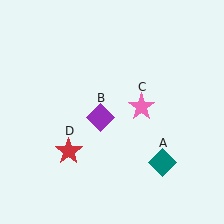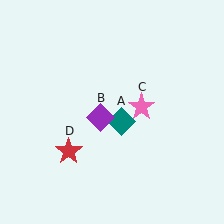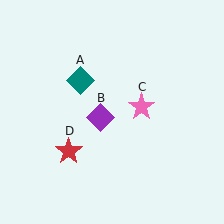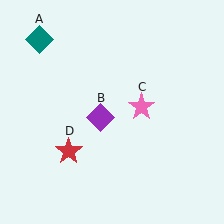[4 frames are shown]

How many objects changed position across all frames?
1 object changed position: teal diamond (object A).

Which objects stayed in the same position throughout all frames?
Purple diamond (object B) and pink star (object C) and red star (object D) remained stationary.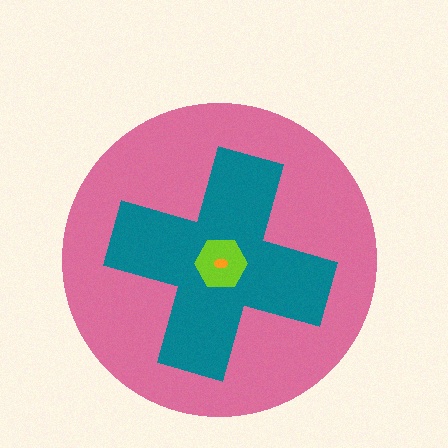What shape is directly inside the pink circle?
The teal cross.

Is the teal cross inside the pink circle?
Yes.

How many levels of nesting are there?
4.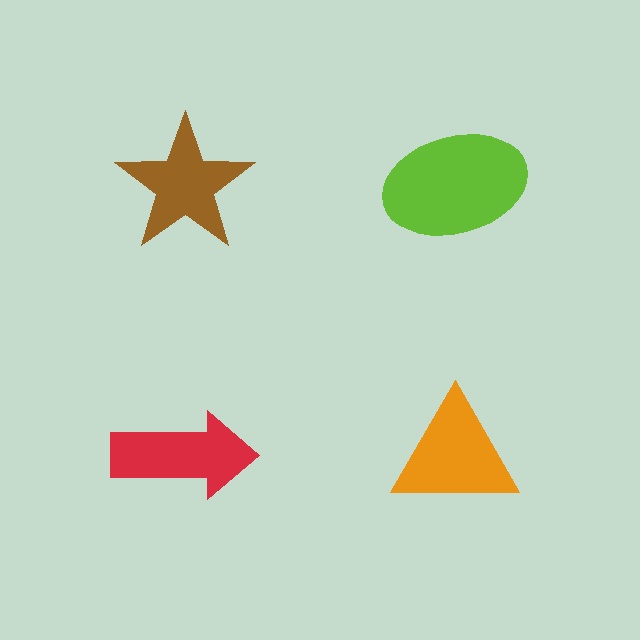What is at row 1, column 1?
A brown star.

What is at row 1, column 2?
A lime ellipse.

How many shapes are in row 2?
2 shapes.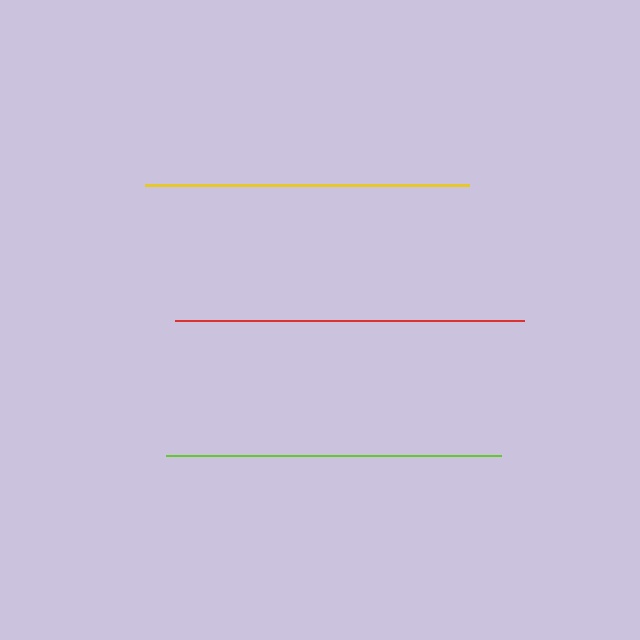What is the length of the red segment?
The red segment is approximately 349 pixels long.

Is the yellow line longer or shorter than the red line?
The red line is longer than the yellow line.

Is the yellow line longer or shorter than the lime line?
The lime line is longer than the yellow line.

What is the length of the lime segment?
The lime segment is approximately 335 pixels long.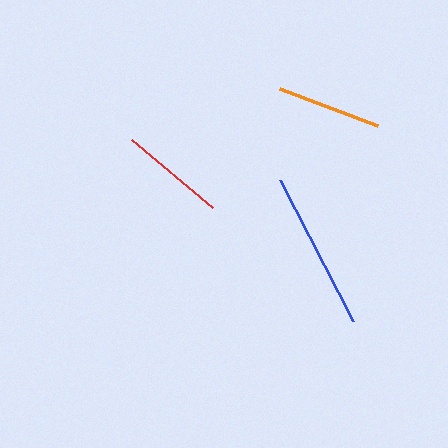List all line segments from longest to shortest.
From longest to shortest: blue, red, orange.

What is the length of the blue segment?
The blue segment is approximately 159 pixels long.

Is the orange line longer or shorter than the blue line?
The blue line is longer than the orange line.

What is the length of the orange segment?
The orange segment is approximately 105 pixels long.